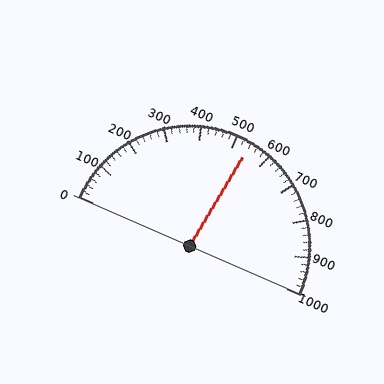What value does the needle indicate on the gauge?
The needle indicates approximately 540.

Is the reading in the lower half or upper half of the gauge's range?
The reading is in the upper half of the range (0 to 1000).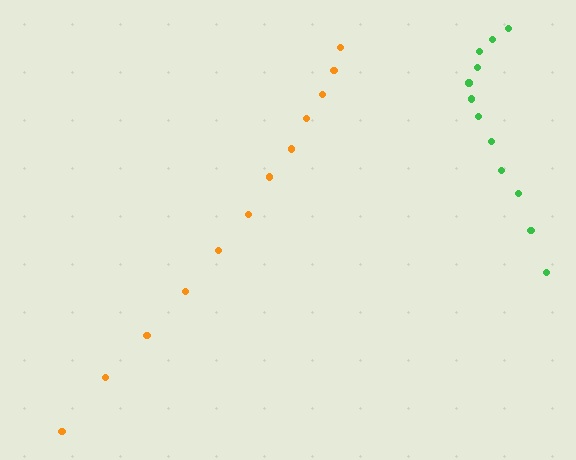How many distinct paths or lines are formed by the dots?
There are 2 distinct paths.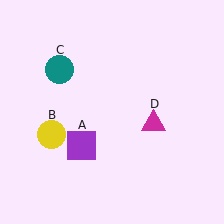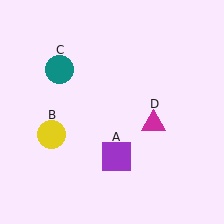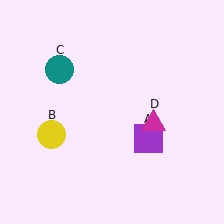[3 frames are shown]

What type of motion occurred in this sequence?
The purple square (object A) rotated counterclockwise around the center of the scene.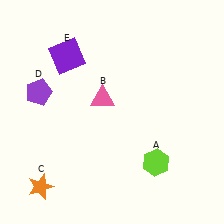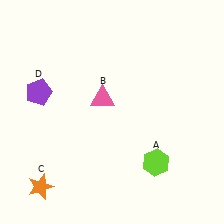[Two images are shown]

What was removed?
The purple square (E) was removed in Image 2.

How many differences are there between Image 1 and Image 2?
There is 1 difference between the two images.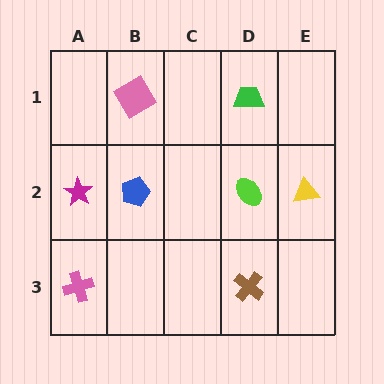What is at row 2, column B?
A blue pentagon.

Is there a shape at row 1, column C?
No, that cell is empty.